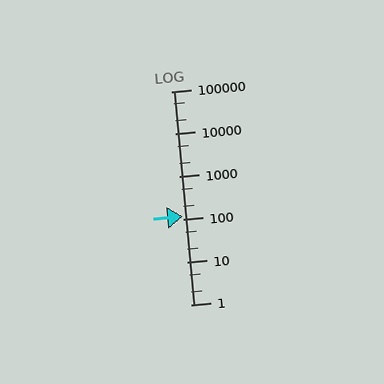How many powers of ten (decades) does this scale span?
The scale spans 5 decades, from 1 to 100000.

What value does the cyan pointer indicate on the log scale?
The pointer indicates approximately 120.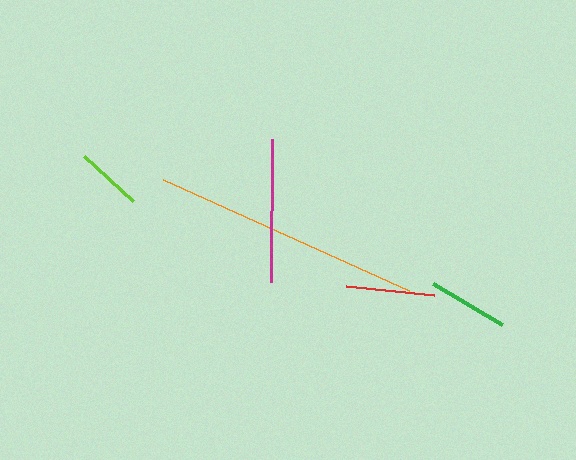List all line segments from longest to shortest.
From longest to shortest: orange, magenta, red, green, lime.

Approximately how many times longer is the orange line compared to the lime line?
The orange line is approximately 4.1 times the length of the lime line.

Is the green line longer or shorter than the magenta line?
The magenta line is longer than the green line.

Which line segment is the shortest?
The lime line is the shortest at approximately 66 pixels.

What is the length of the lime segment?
The lime segment is approximately 66 pixels long.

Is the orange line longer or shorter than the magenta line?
The orange line is longer than the magenta line.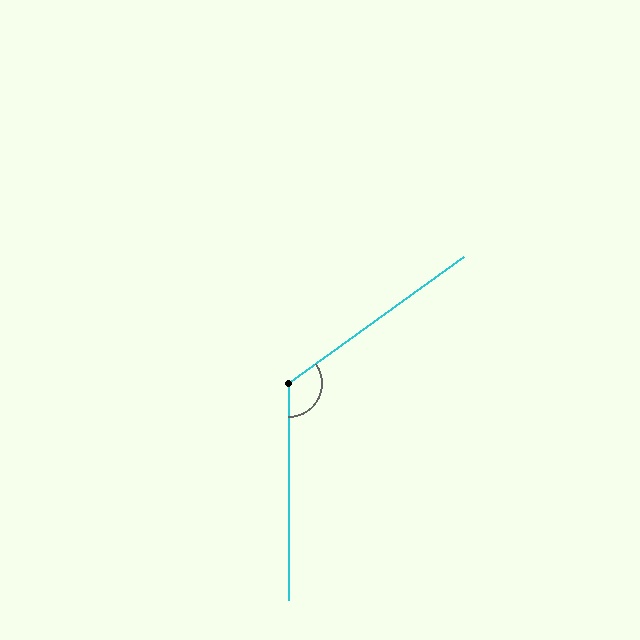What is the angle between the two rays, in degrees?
Approximately 126 degrees.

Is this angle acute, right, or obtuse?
It is obtuse.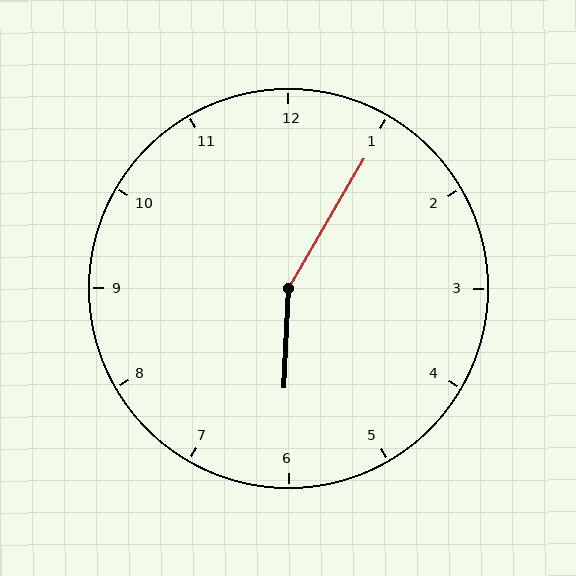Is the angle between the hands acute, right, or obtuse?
It is obtuse.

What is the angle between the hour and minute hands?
Approximately 152 degrees.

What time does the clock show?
6:05.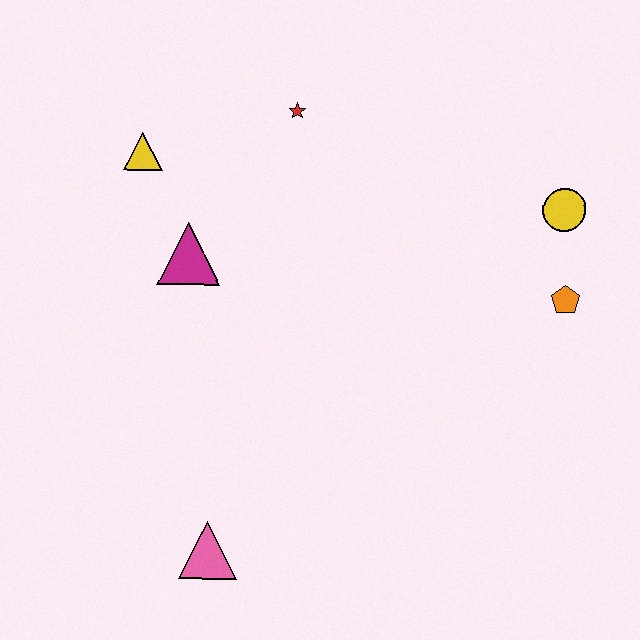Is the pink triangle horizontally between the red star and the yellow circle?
No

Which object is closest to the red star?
The yellow triangle is closest to the red star.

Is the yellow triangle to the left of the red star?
Yes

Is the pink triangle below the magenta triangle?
Yes